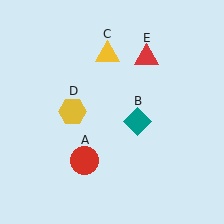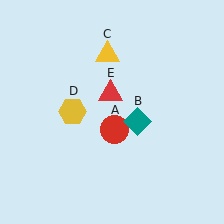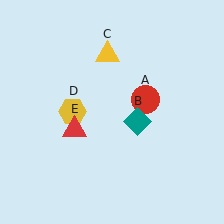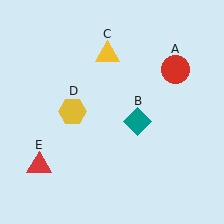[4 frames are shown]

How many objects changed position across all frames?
2 objects changed position: red circle (object A), red triangle (object E).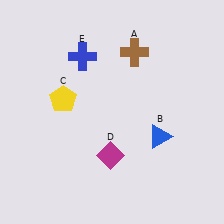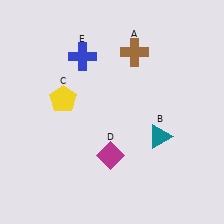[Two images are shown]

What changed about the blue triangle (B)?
In Image 1, B is blue. In Image 2, it changed to teal.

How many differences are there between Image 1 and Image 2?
There is 1 difference between the two images.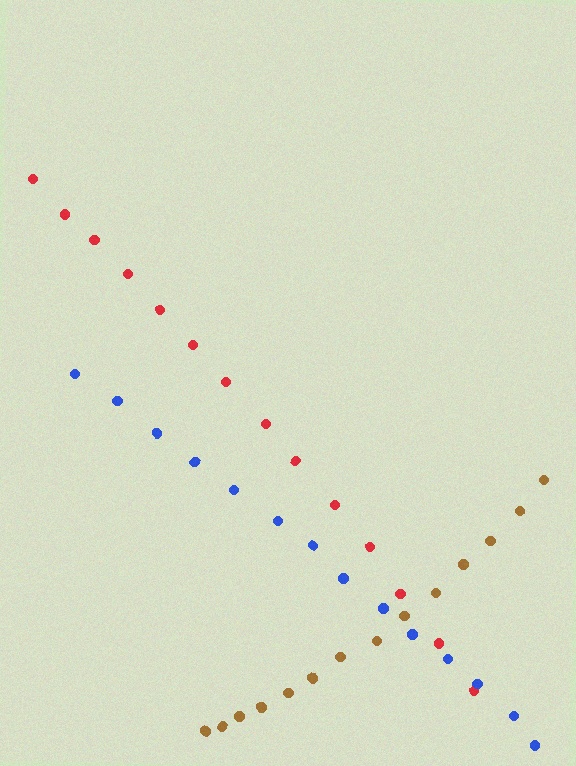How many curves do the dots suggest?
There are 3 distinct paths.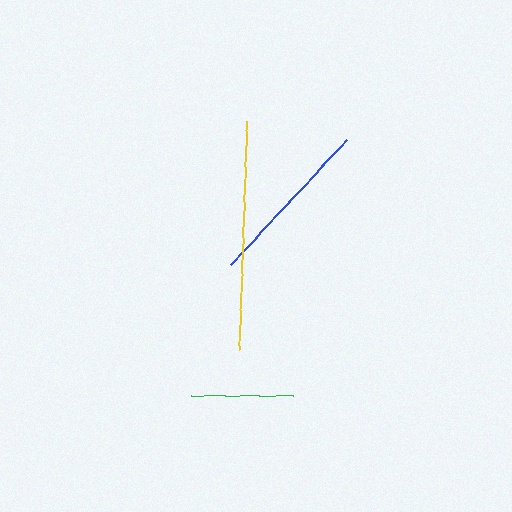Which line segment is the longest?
The yellow line is the longest at approximately 228 pixels.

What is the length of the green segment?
The green segment is approximately 102 pixels long.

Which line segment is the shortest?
The green line is the shortest at approximately 102 pixels.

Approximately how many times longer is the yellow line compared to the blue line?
The yellow line is approximately 1.3 times the length of the blue line.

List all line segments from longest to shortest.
From longest to shortest: yellow, blue, green.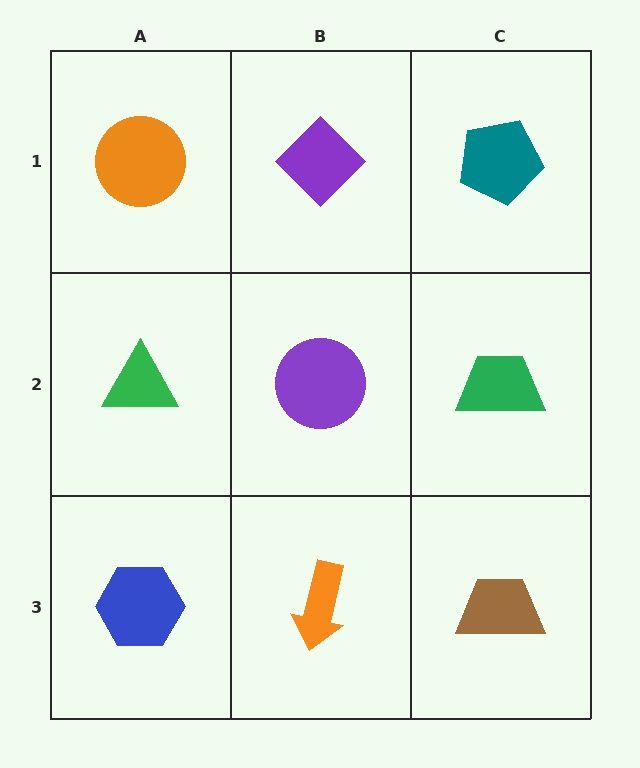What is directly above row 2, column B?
A purple diamond.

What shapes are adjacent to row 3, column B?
A purple circle (row 2, column B), a blue hexagon (row 3, column A), a brown trapezoid (row 3, column C).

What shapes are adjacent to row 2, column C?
A teal pentagon (row 1, column C), a brown trapezoid (row 3, column C), a purple circle (row 2, column B).